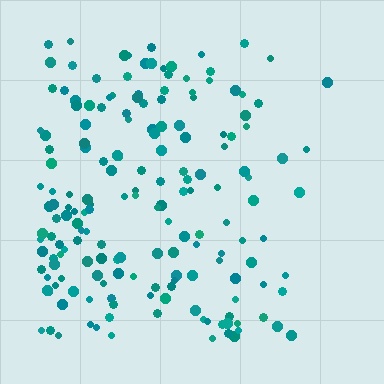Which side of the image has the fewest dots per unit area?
The right.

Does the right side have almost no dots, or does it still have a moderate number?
Still a moderate number, just noticeably fewer than the left.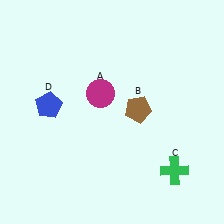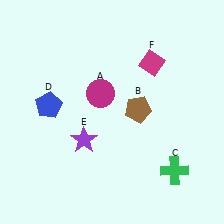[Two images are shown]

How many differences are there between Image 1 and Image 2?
There are 2 differences between the two images.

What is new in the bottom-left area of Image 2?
A purple star (E) was added in the bottom-left area of Image 2.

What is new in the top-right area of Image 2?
A magenta diamond (F) was added in the top-right area of Image 2.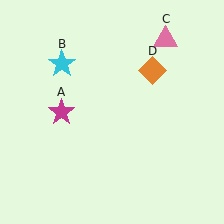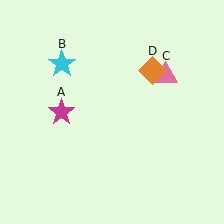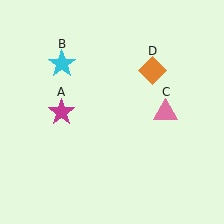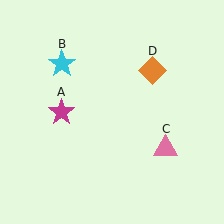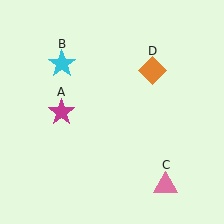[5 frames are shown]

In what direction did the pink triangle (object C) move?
The pink triangle (object C) moved down.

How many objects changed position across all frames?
1 object changed position: pink triangle (object C).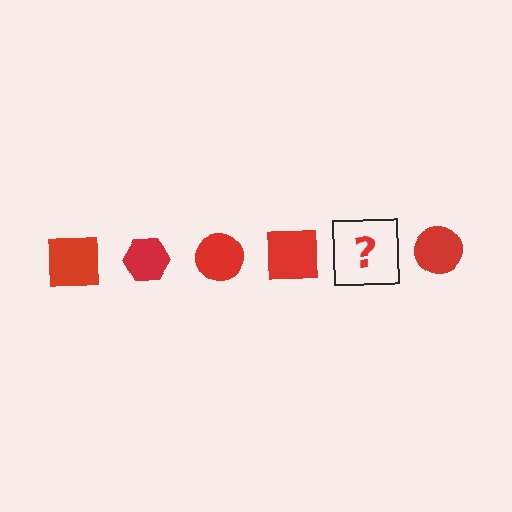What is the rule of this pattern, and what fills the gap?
The rule is that the pattern cycles through square, hexagon, circle shapes in red. The gap should be filled with a red hexagon.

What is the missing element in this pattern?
The missing element is a red hexagon.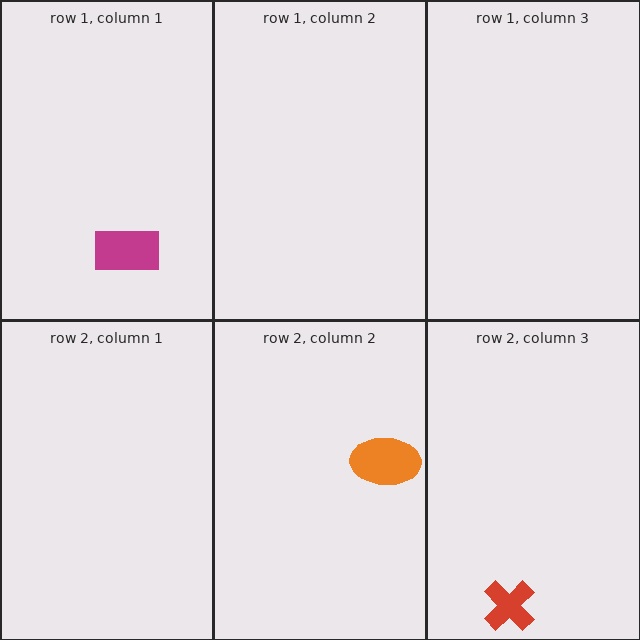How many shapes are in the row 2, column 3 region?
1.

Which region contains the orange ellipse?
The row 2, column 2 region.